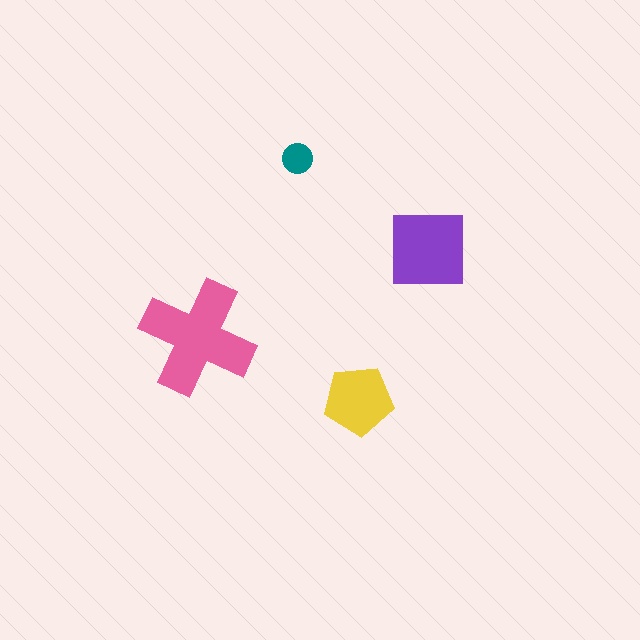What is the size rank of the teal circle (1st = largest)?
4th.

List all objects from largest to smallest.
The pink cross, the purple square, the yellow pentagon, the teal circle.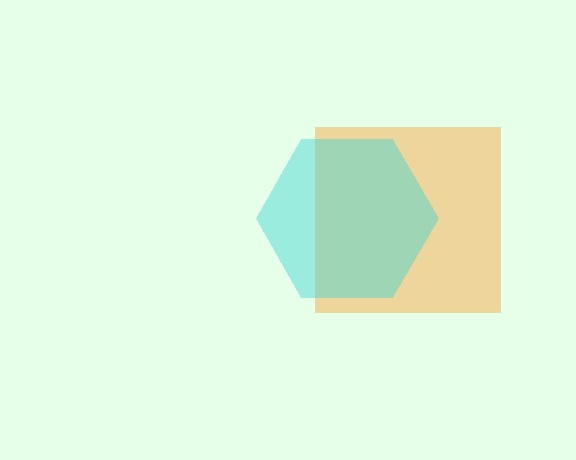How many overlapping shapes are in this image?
There are 2 overlapping shapes in the image.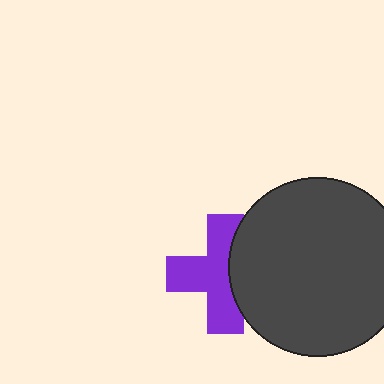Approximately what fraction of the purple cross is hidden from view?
Roughly 35% of the purple cross is hidden behind the dark gray circle.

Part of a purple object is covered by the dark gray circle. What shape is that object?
It is a cross.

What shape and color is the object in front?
The object in front is a dark gray circle.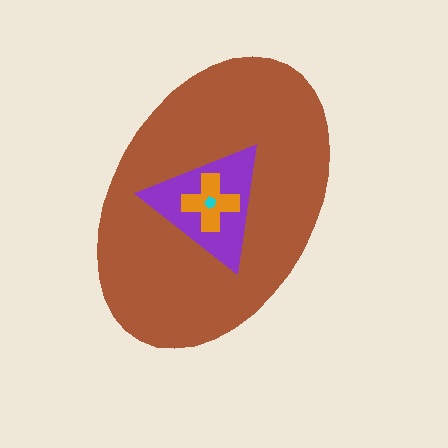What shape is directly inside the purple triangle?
The orange cross.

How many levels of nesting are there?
4.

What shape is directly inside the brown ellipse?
The purple triangle.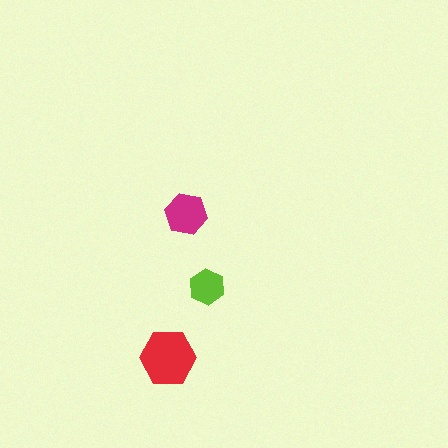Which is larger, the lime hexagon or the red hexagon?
The red one.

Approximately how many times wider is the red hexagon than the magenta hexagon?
About 1.5 times wider.